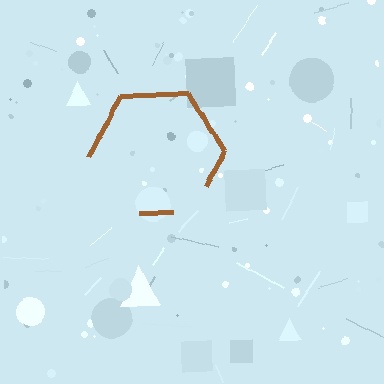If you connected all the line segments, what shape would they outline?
They would outline a hexagon.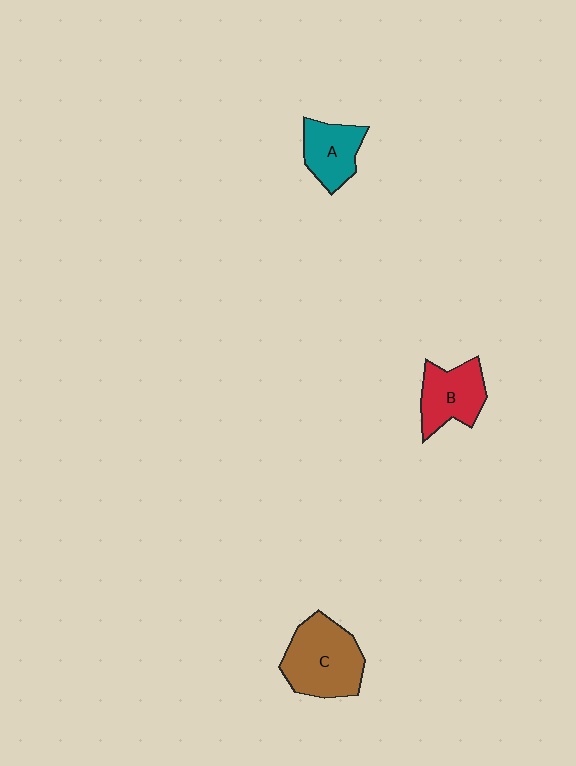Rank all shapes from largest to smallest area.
From largest to smallest: C (brown), B (red), A (teal).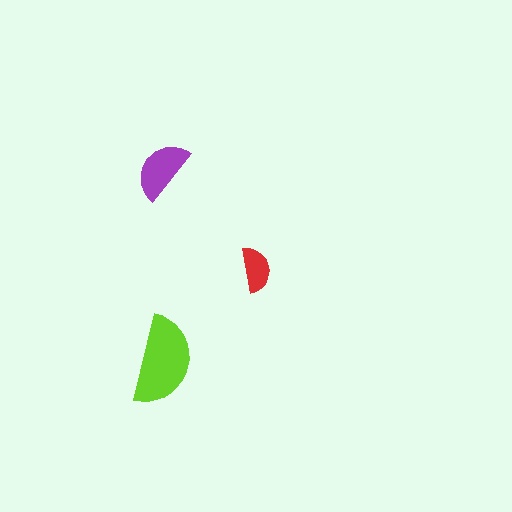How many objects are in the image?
There are 3 objects in the image.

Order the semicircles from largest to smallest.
the lime one, the purple one, the red one.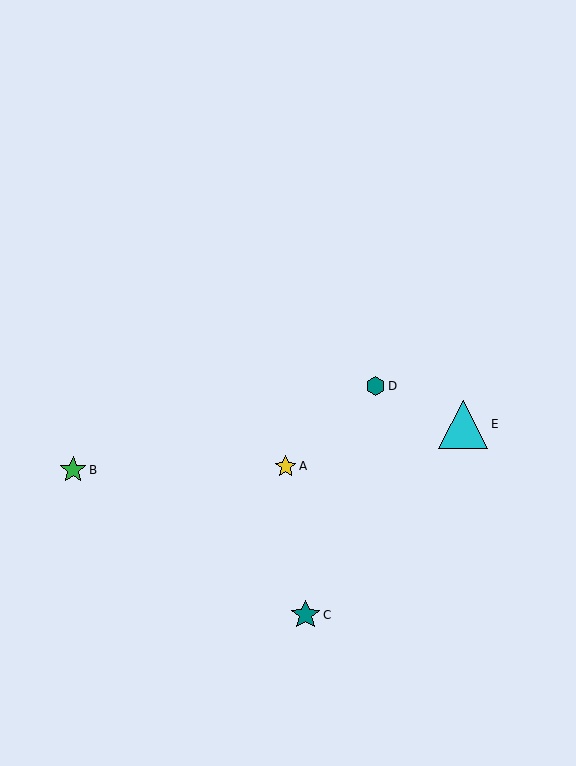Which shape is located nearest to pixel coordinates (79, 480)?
The green star (labeled B) at (73, 470) is nearest to that location.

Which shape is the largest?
The cyan triangle (labeled E) is the largest.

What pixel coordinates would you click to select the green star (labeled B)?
Click at (73, 470) to select the green star B.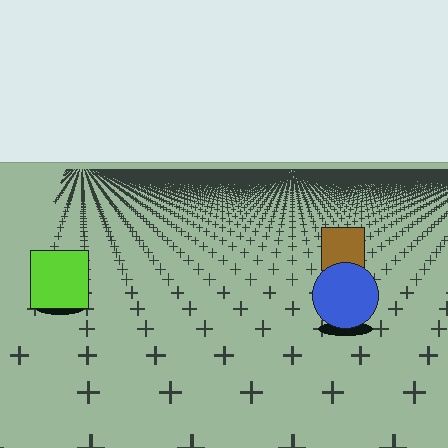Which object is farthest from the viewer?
The brown square is farthest from the viewer. It appears smaller and the ground texture around it is denser.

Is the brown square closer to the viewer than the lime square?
No. The lime square is closer — you can tell from the texture gradient: the ground texture is coarser near it.